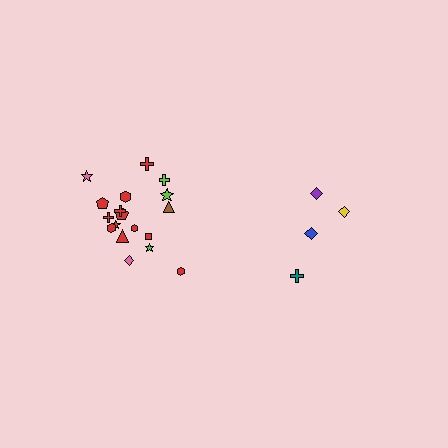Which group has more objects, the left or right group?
The left group.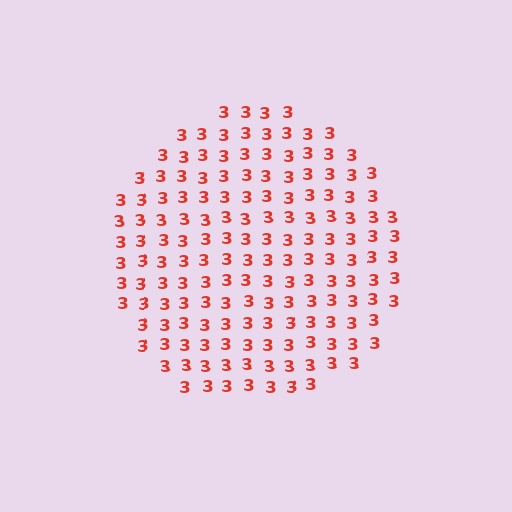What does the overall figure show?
The overall figure shows a circle.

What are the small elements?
The small elements are digit 3's.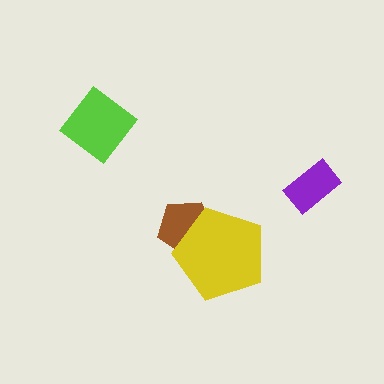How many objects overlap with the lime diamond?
0 objects overlap with the lime diamond.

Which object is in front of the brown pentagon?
The yellow pentagon is in front of the brown pentagon.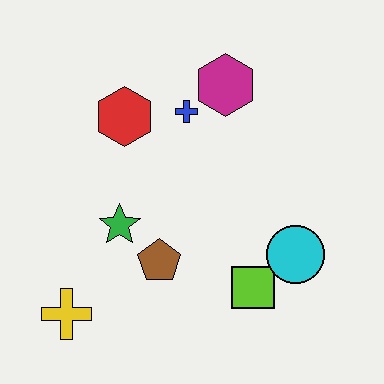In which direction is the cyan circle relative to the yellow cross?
The cyan circle is to the right of the yellow cross.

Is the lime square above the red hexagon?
No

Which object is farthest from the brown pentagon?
The magenta hexagon is farthest from the brown pentagon.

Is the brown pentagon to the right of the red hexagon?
Yes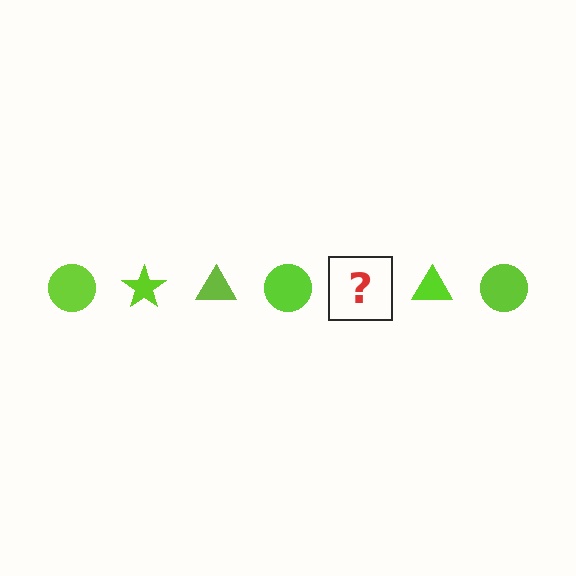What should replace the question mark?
The question mark should be replaced with a lime star.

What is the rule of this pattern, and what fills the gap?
The rule is that the pattern cycles through circle, star, triangle shapes in lime. The gap should be filled with a lime star.